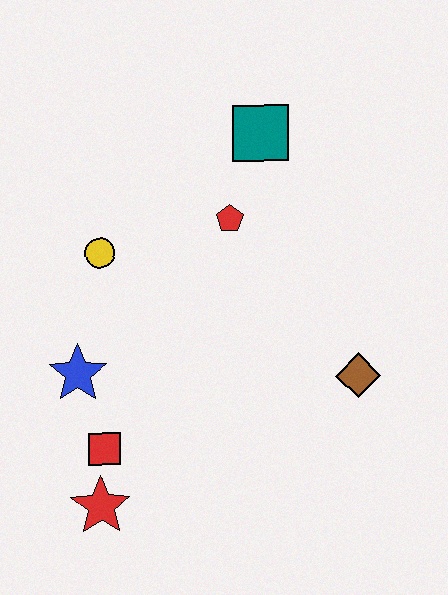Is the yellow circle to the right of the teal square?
No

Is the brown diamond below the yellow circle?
Yes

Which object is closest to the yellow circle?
The blue star is closest to the yellow circle.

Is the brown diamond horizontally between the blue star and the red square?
No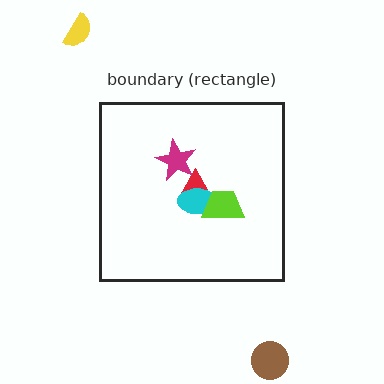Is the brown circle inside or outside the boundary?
Outside.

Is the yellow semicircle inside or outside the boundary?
Outside.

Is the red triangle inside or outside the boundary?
Inside.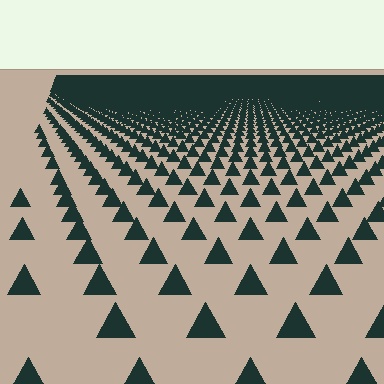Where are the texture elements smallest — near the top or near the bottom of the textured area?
Near the top.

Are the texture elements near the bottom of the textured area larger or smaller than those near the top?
Larger. Near the bottom, elements are closer to the viewer and appear at a bigger on-screen size.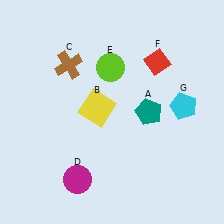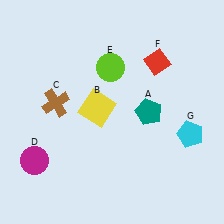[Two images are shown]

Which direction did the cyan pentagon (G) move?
The cyan pentagon (G) moved down.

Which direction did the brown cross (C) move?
The brown cross (C) moved down.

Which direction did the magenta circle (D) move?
The magenta circle (D) moved left.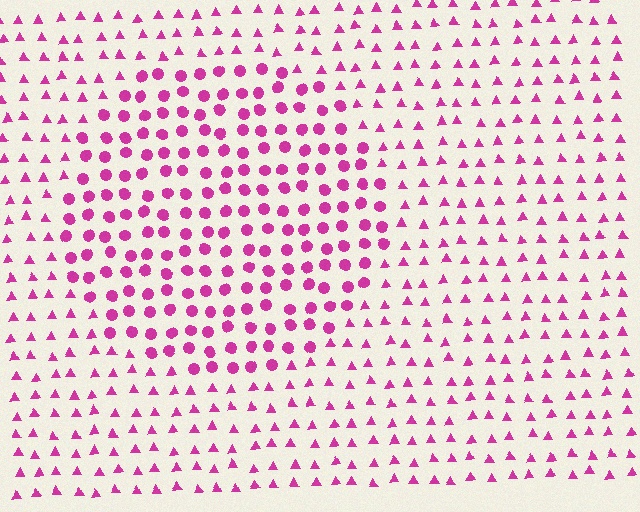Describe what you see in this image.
The image is filled with small magenta elements arranged in a uniform grid. A circle-shaped region contains circles, while the surrounding area contains triangles. The boundary is defined purely by the change in element shape.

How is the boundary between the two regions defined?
The boundary is defined by a change in element shape: circles inside vs. triangles outside. All elements share the same color and spacing.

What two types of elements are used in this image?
The image uses circles inside the circle region and triangles outside it.